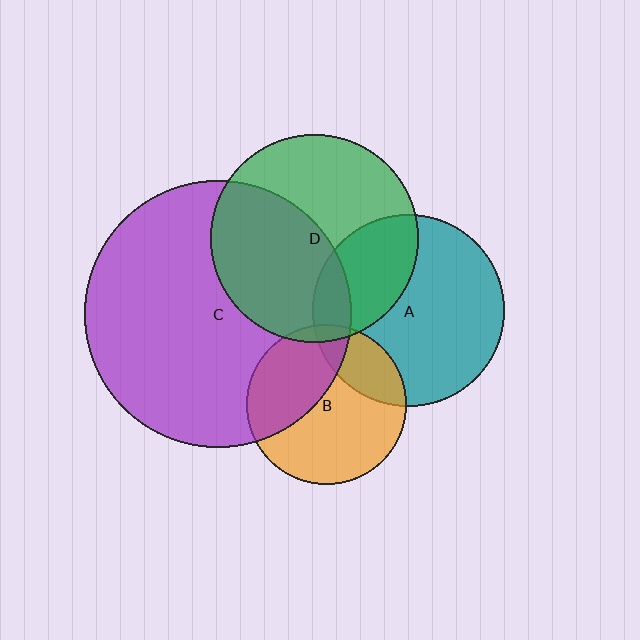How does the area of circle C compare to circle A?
Approximately 1.9 times.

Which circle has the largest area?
Circle C (purple).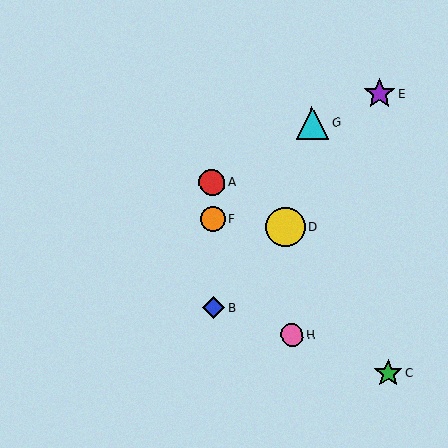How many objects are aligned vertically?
3 objects (A, B, F) are aligned vertically.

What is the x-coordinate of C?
Object C is at x≈388.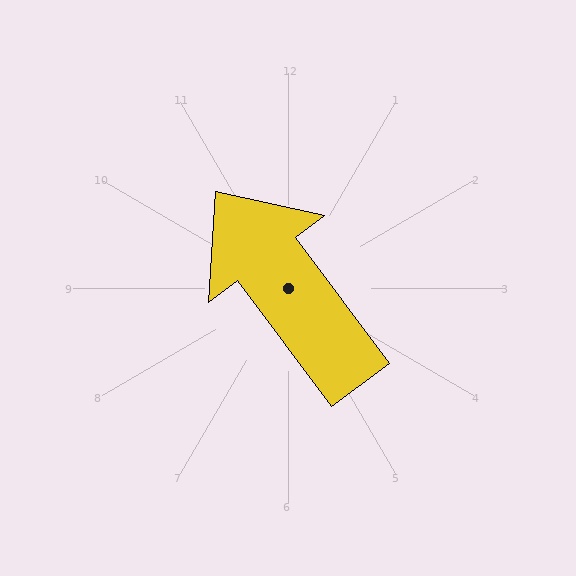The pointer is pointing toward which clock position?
Roughly 11 o'clock.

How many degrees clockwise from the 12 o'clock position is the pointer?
Approximately 323 degrees.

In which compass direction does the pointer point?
Northwest.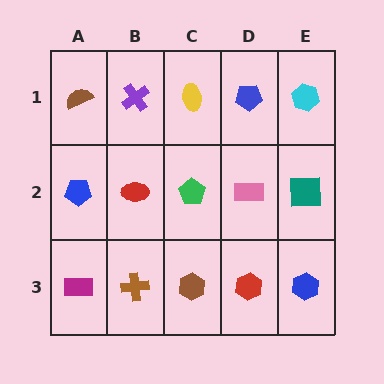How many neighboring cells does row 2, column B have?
4.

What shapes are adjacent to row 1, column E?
A teal square (row 2, column E), a blue pentagon (row 1, column D).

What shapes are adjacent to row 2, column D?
A blue pentagon (row 1, column D), a red hexagon (row 3, column D), a green pentagon (row 2, column C), a teal square (row 2, column E).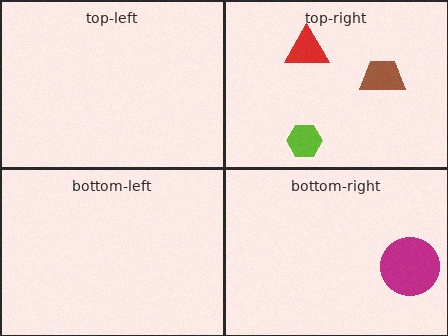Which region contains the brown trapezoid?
The top-right region.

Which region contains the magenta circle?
The bottom-right region.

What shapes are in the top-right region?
The lime hexagon, the brown trapezoid, the red triangle.